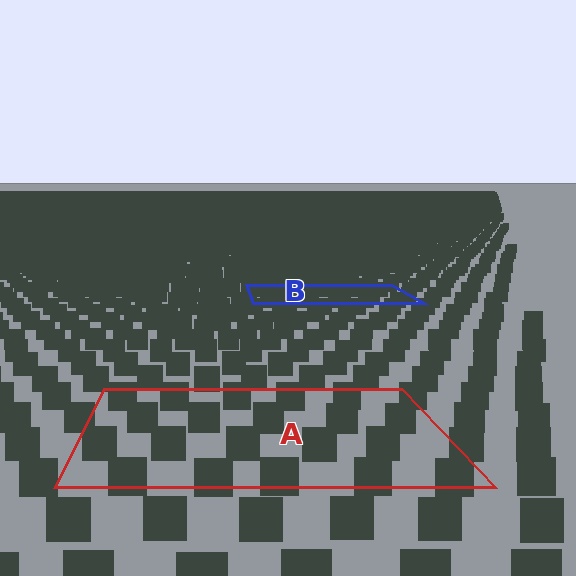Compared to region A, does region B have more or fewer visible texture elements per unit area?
Region B has more texture elements per unit area — they are packed more densely because it is farther away.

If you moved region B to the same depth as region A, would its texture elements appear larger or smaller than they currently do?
They would appear larger. At a closer depth, the same texture elements are projected at a bigger on-screen size.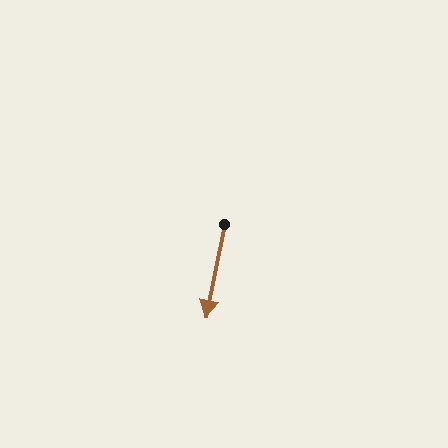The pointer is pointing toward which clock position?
Roughly 6 o'clock.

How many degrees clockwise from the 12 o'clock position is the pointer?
Approximately 191 degrees.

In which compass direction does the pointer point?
South.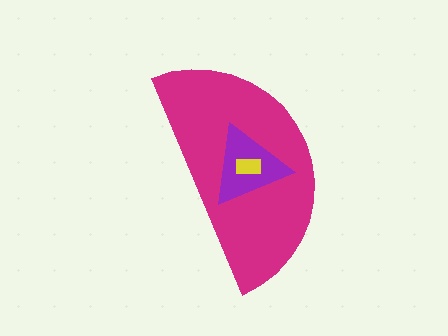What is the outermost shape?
The magenta semicircle.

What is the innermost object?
The yellow rectangle.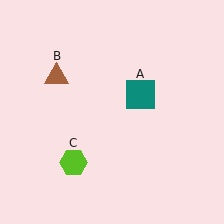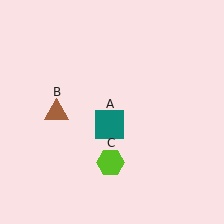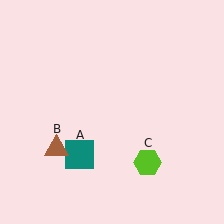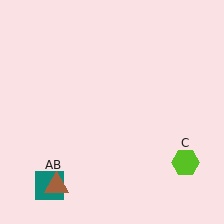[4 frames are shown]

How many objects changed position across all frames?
3 objects changed position: teal square (object A), brown triangle (object B), lime hexagon (object C).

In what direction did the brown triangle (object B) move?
The brown triangle (object B) moved down.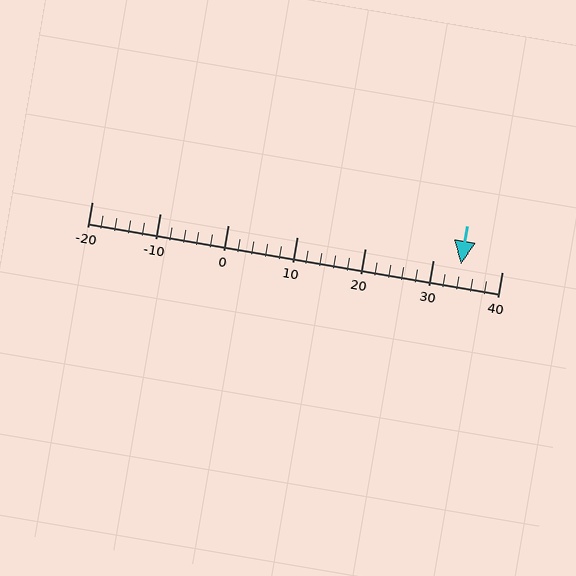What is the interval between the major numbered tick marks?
The major tick marks are spaced 10 units apart.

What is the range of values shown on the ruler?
The ruler shows values from -20 to 40.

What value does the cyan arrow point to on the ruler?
The cyan arrow points to approximately 34.